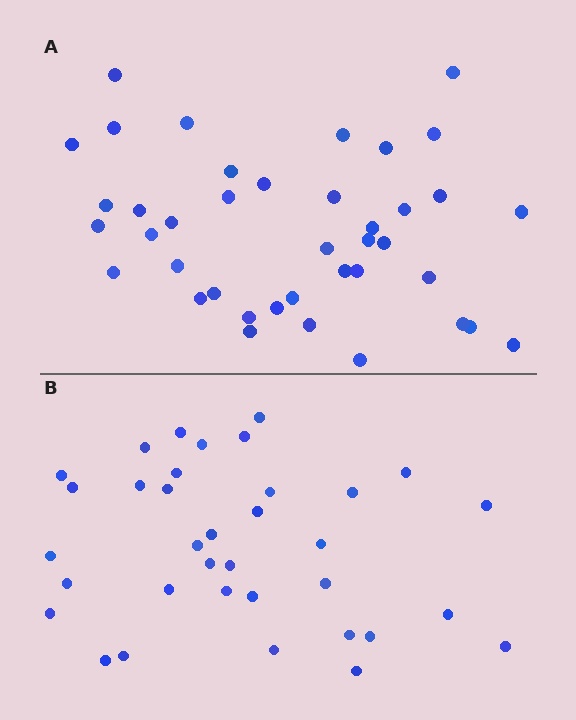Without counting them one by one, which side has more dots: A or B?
Region A (the top region) has more dots.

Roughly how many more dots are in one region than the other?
Region A has about 5 more dots than region B.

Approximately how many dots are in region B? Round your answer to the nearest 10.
About 40 dots. (The exact count is 35, which rounds to 40.)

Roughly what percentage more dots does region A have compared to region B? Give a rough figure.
About 15% more.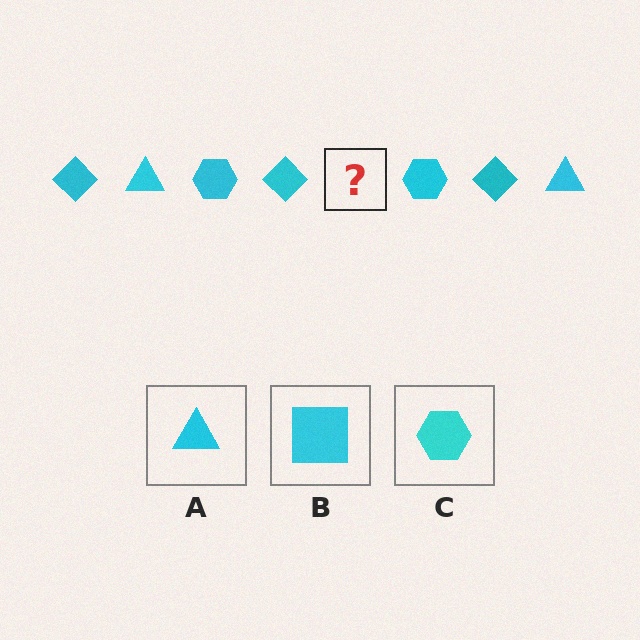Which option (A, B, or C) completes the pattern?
A.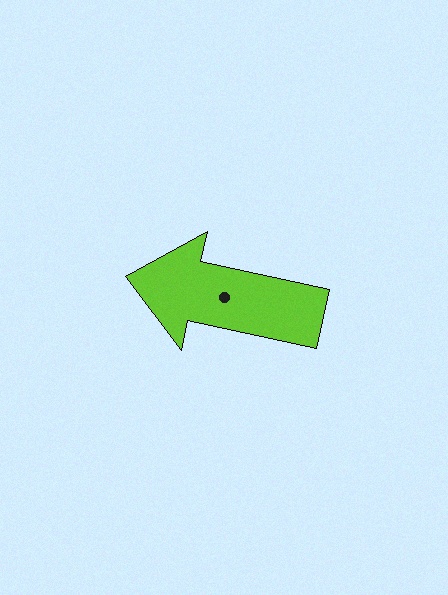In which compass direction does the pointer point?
West.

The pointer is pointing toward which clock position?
Roughly 9 o'clock.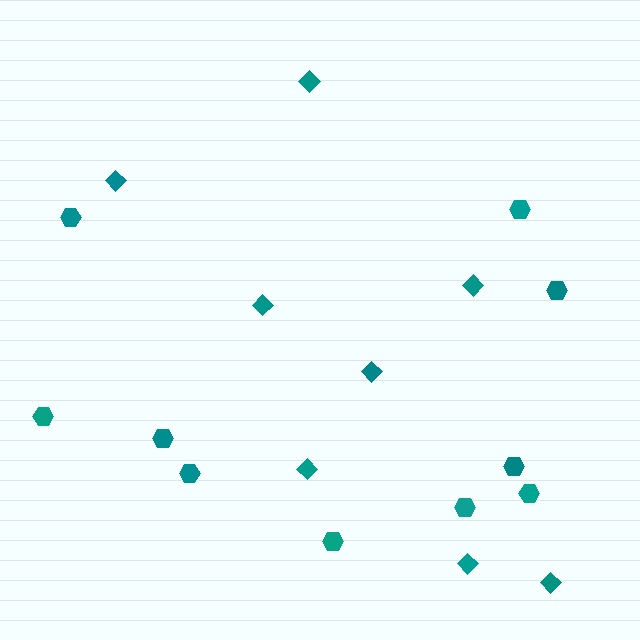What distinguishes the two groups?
There are 2 groups: one group of hexagons (10) and one group of diamonds (8).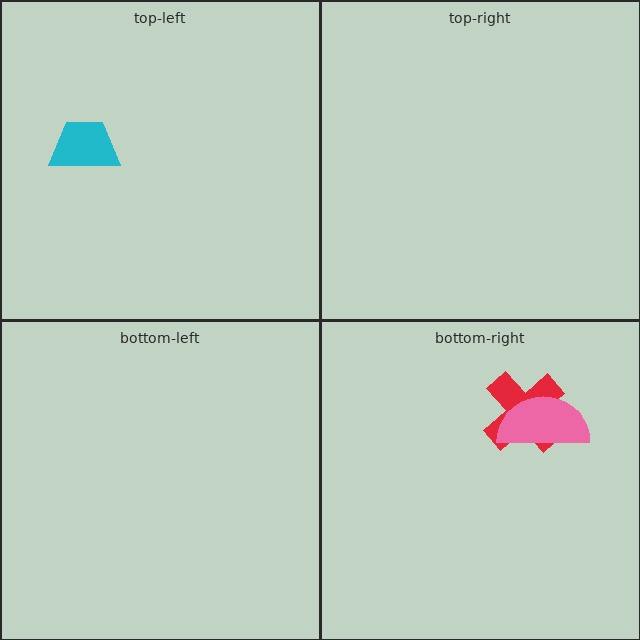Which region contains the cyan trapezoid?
The top-left region.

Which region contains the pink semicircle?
The bottom-right region.